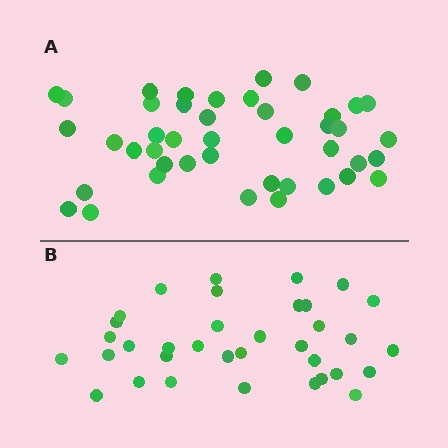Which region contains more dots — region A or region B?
Region A (the top region) has more dots.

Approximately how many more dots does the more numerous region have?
Region A has roughly 8 or so more dots than region B.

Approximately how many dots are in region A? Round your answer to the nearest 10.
About 40 dots. (The exact count is 43, which rounds to 40.)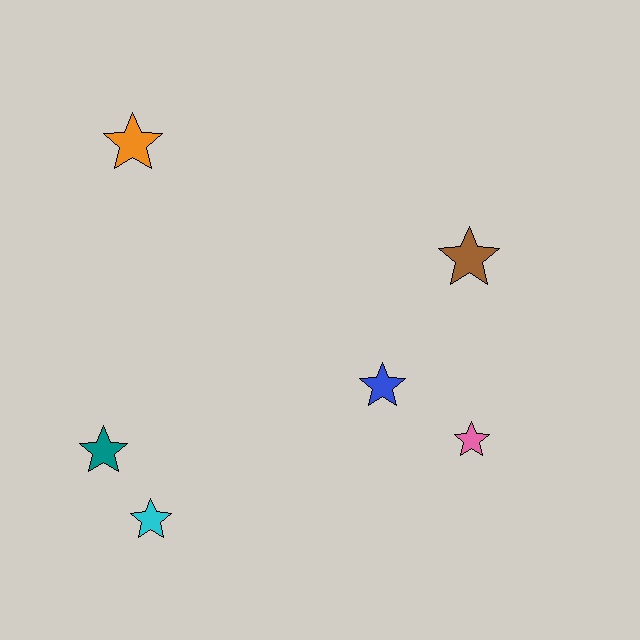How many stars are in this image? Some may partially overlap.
There are 6 stars.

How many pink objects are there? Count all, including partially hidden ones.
There is 1 pink object.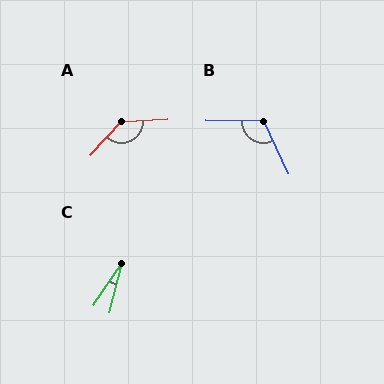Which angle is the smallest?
C, at approximately 20 degrees.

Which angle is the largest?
A, at approximately 136 degrees.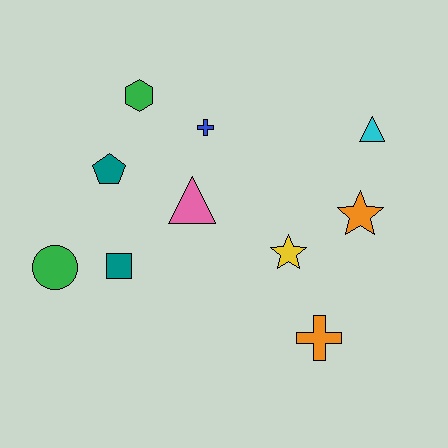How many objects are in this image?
There are 10 objects.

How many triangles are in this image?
There are 2 triangles.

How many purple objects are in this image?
There are no purple objects.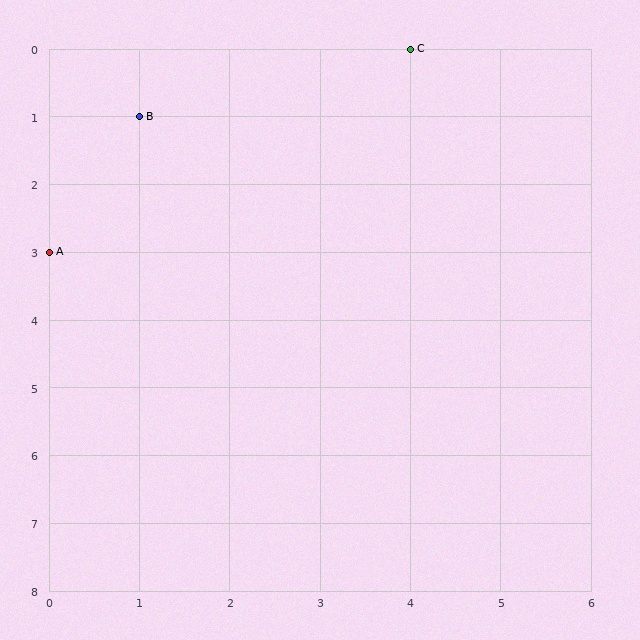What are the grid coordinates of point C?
Point C is at grid coordinates (4, 0).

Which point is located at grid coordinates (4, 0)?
Point C is at (4, 0).